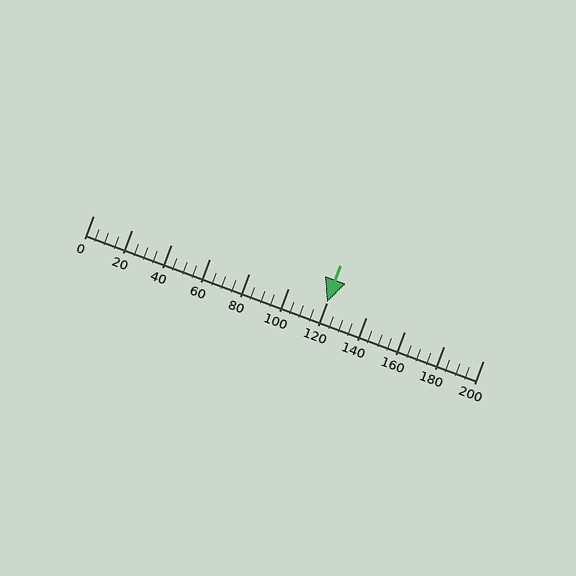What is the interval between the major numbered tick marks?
The major tick marks are spaced 20 units apart.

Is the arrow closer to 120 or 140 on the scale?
The arrow is closer to 120.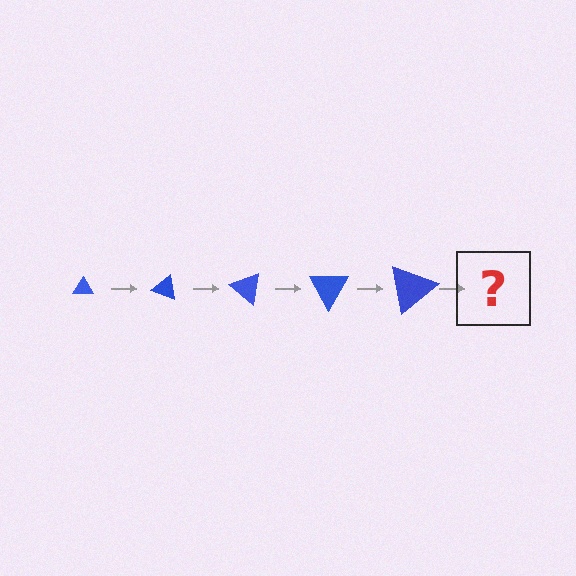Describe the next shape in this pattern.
It should be a triangle, larger than the previous one and rotated 100 degrees from the start.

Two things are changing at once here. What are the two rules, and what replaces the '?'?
The two rules are that the triangle grows larger each step and it rotates 20 degrees each step. The '?' should be a triangle, larger than the previous one and rotated 100 degrees from the start.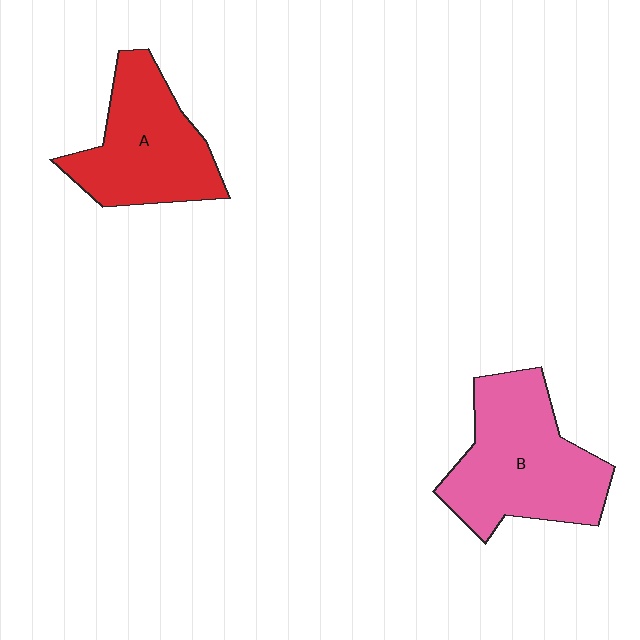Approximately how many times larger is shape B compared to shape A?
Approximately 1.2 times.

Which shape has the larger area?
Shape B (pink).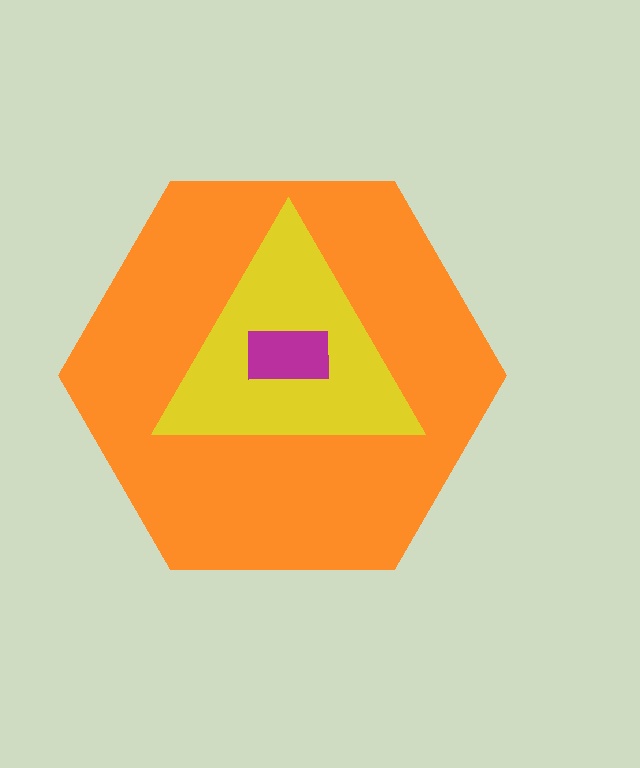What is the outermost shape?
The orange hexagon.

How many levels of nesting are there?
3.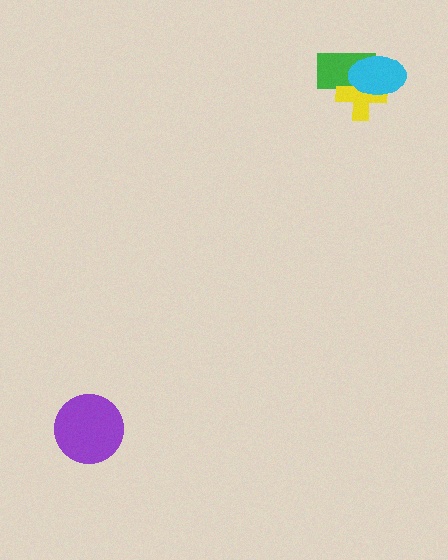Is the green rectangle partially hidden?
Yes, it is partially covered by another shape.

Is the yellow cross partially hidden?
Yes, it is partially covered by another shape.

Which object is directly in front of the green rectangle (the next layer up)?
The yellow cross is directly in front of the green rectangle.